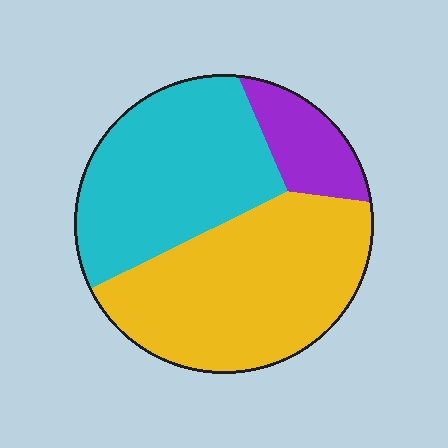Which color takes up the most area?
Yellow, at roughly 50%.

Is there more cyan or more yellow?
Yellow.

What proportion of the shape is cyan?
Cyan covers roughly 40% of the shape.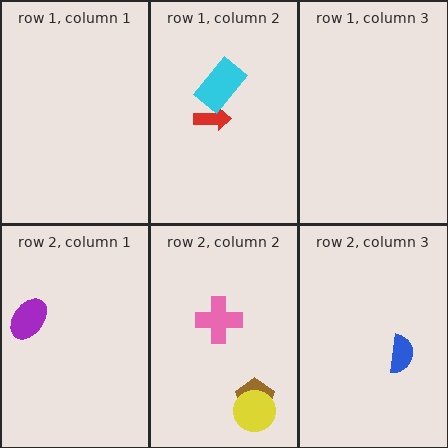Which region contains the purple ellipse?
The row 2, column 1 region.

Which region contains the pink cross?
The row 2, column 2 region.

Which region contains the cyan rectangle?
The row 1, column 2 region.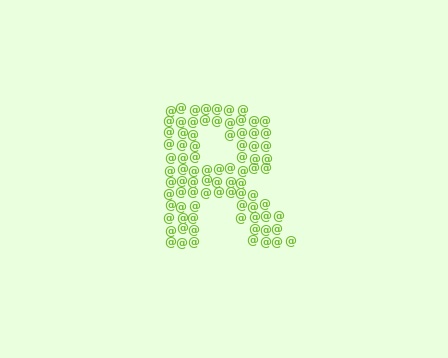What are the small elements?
The small elements are at signs.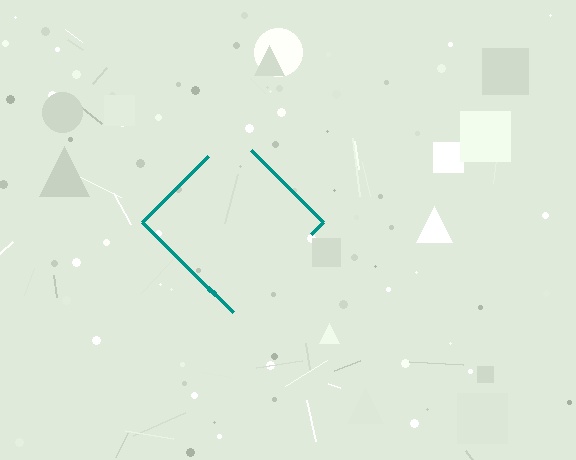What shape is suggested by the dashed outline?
The dashed outline suggests a diamond.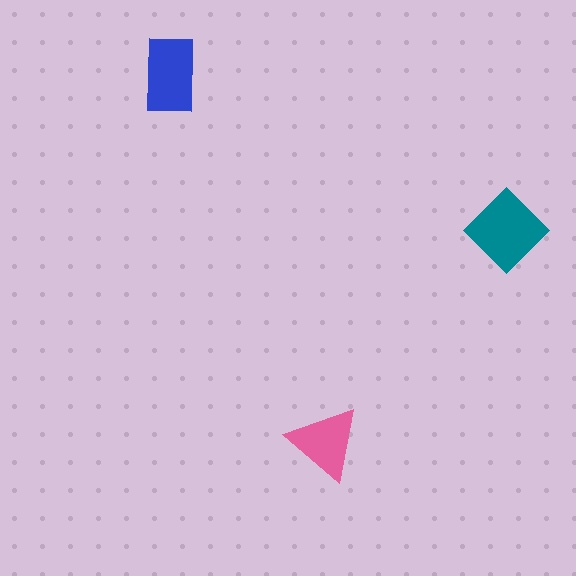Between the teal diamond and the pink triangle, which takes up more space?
The teal diamond.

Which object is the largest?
The teal diamond.